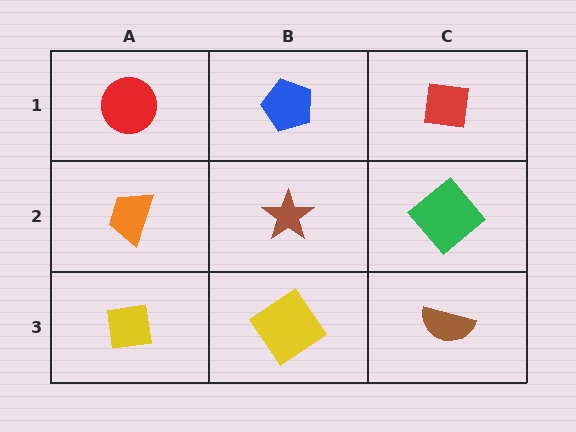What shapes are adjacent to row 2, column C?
A red square (row 1, column C), a brown semicircle (row 3, column C), a brown star (row 2, column B).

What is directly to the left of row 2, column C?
A brown star.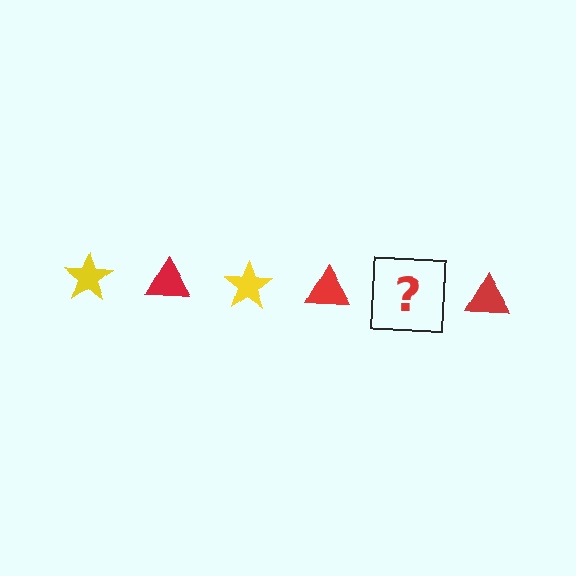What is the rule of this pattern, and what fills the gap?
The rule is that the pattern alternates between yellow star and red triangle. The gap should be filled with a yellow star.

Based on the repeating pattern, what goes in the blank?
The blank should be a yellow star.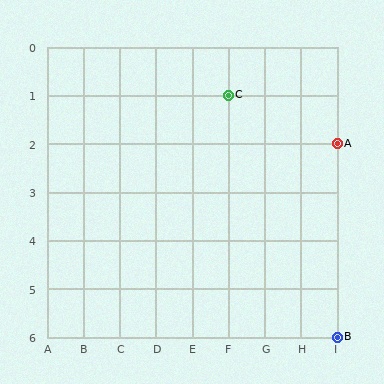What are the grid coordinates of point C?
Point C is at grid coordinates (F, 1).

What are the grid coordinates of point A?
Point A is at grid coordinates (I, 2).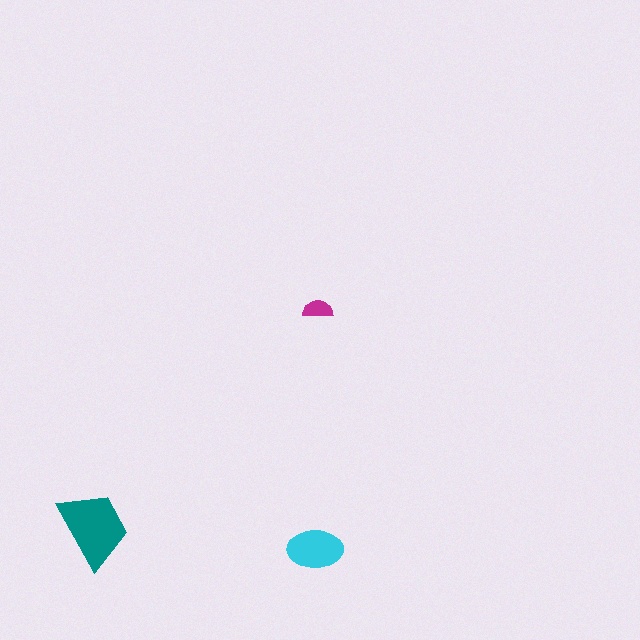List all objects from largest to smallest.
The teal trapezoid, the cyan ellipse, the magenta semicircle.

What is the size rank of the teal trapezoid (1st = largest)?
1st.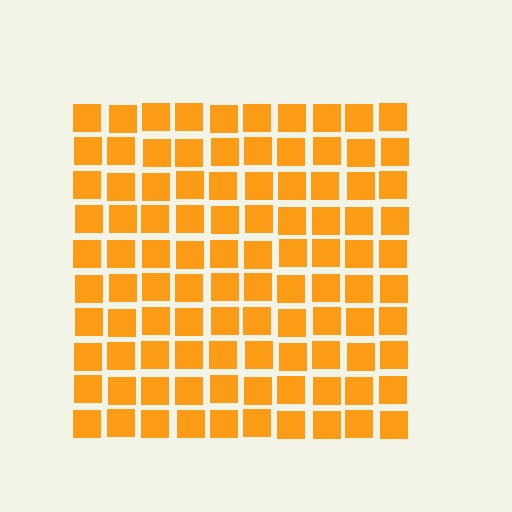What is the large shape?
The large shape is a square.